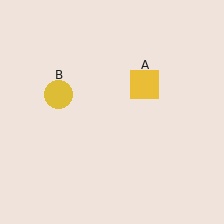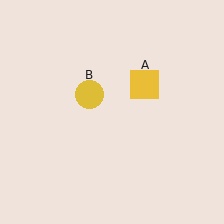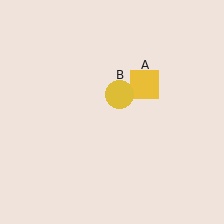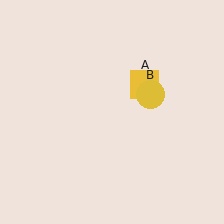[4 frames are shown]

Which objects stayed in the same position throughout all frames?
Yellow square (object A) remained stationary.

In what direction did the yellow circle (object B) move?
The yellow circle (object B) moved right.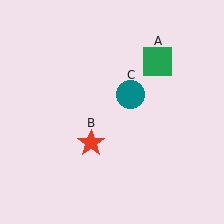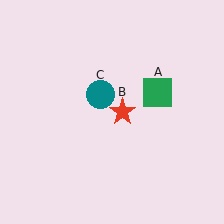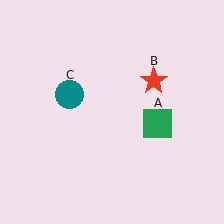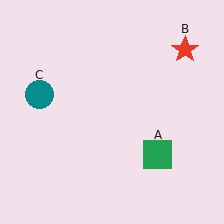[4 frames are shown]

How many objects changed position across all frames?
3 objects changed position: green square (object A), red star (object B), teal circle (object C).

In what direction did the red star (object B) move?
The red star (object B) moved up and to the right.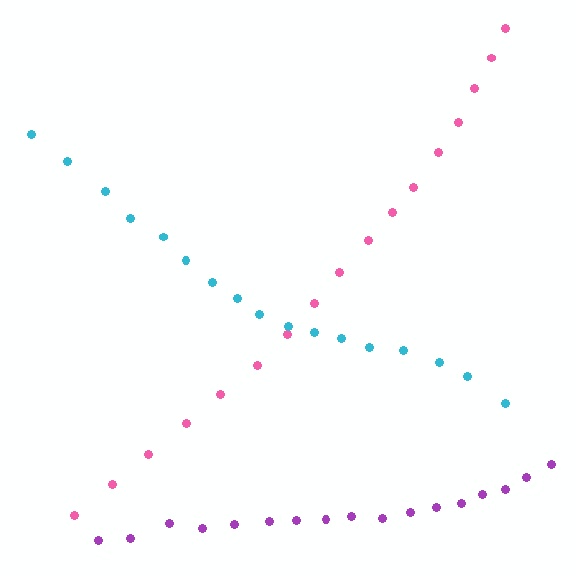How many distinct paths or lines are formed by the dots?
There are 3 distinct paths.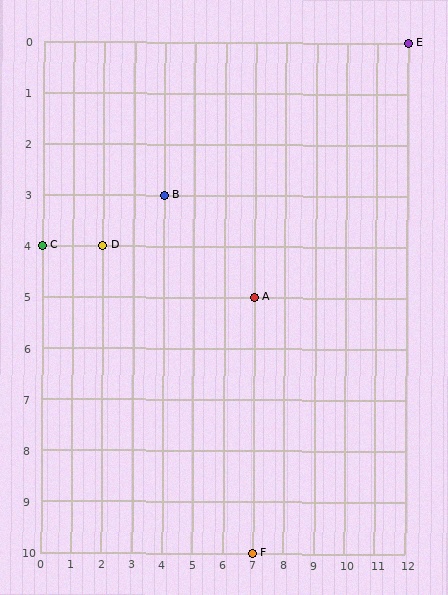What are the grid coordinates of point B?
Point B is at grid coordinates (4, 3).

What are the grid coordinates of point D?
Point D is at grid coordinates (2, 4).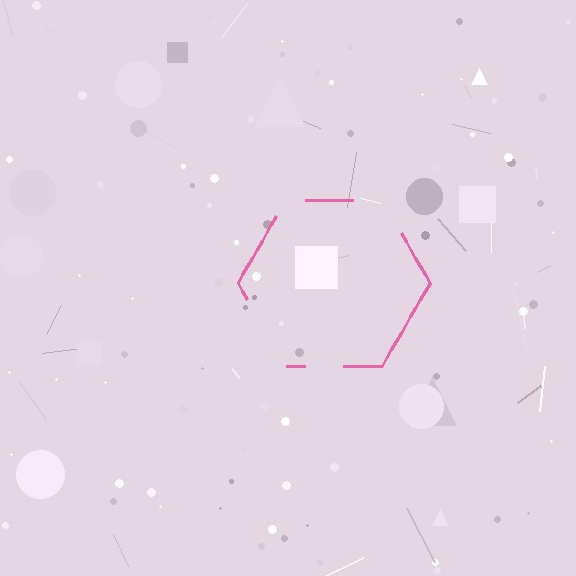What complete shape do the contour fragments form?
The contour fragments form a hexagon.